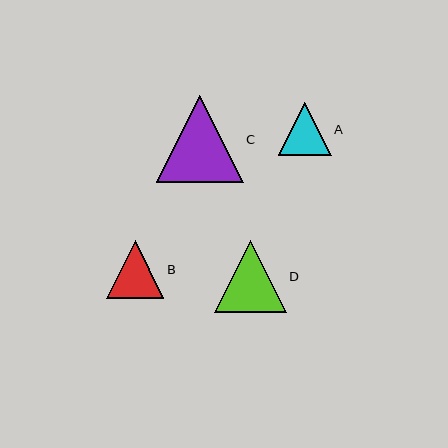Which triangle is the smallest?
Triangle A is the smallest with a size of approximately 53 pixels.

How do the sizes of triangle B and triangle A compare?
Triangle B and triangle A are approximately the same size.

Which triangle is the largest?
Triangle C is the largest with a size of approximately 87 pixels.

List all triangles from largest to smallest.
From largest to smallest: C, D, B, A.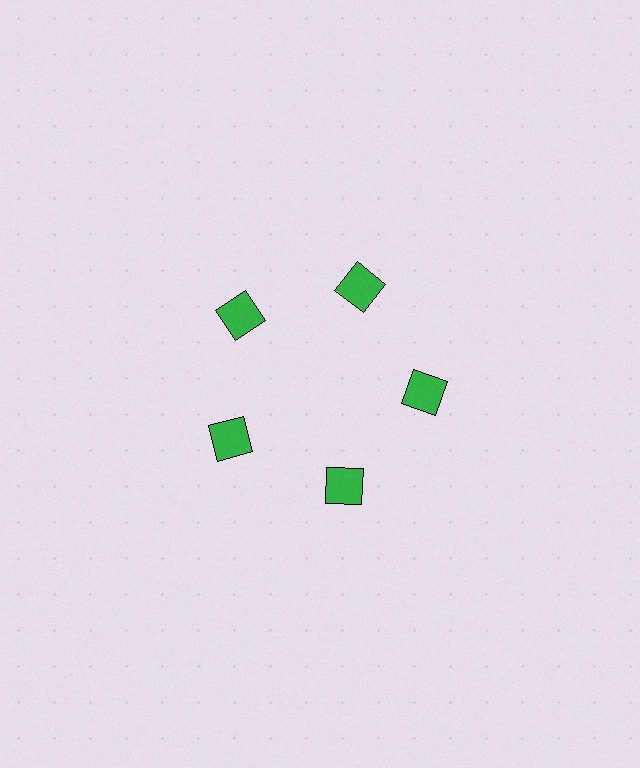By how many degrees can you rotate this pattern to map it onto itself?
The pattern maps onto itself every 72 degrees of rotation.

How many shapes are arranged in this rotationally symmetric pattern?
There are 5 shapes, arranged in 5 groups of 1.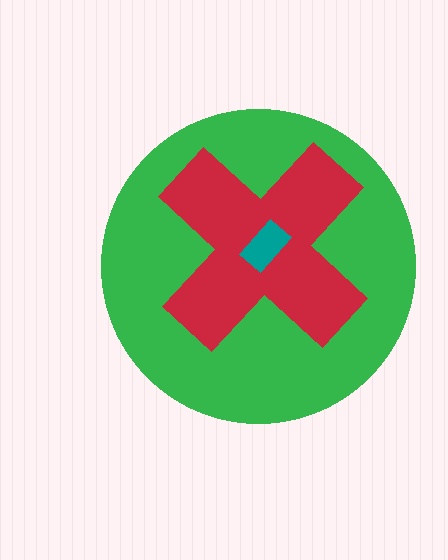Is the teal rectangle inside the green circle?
Yes.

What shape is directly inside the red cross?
The teal rectangle.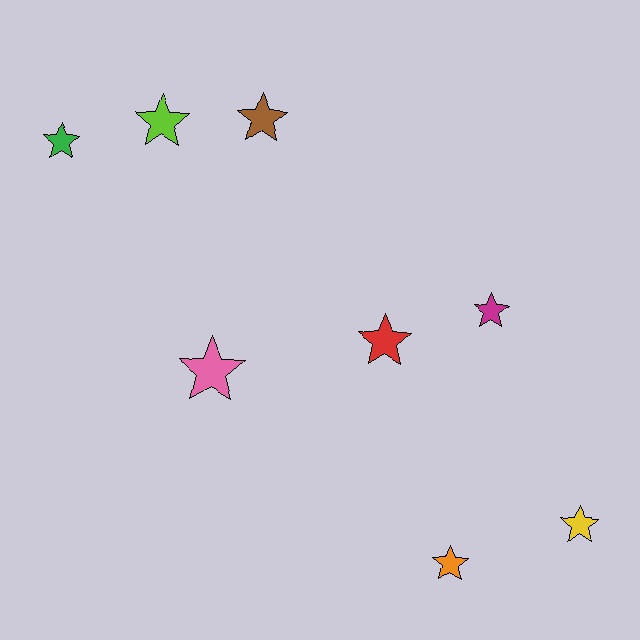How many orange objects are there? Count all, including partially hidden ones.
There is 1 orange object.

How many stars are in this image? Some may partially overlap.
There are 8 stars.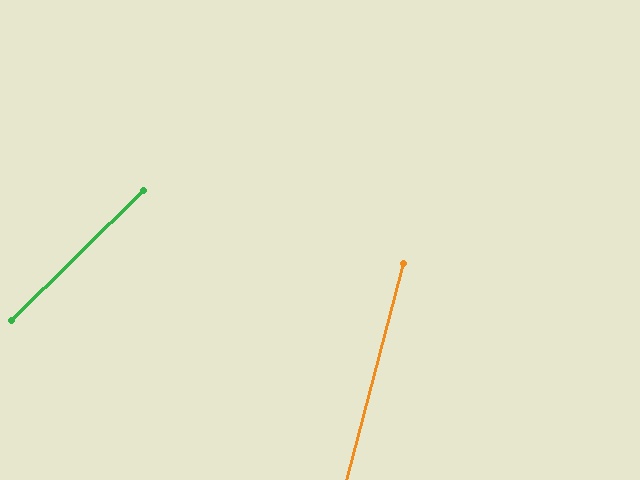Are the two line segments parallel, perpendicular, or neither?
Neither parallel nor perpendicular — they differ by about 31°.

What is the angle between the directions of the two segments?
Approximately 31 degrees.